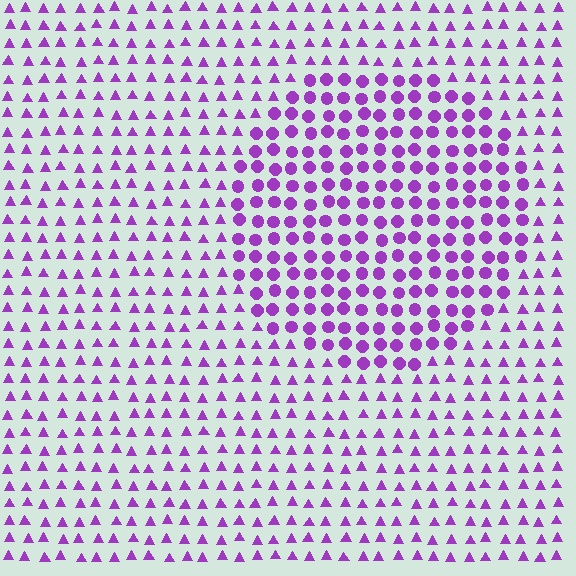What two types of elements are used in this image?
The image uses circles inside the circle region and triangles outside it.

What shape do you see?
I see a circle.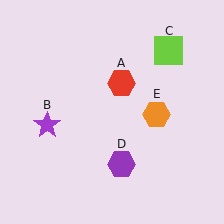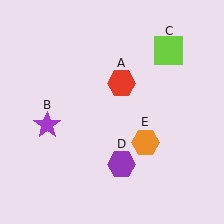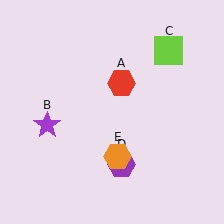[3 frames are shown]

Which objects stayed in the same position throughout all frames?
Red hexagon (object A) and purple star (object B) and lime square (object C) and purple hexagon (object D) remained stationary.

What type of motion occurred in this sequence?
The orange hexagon (object E) rotated clockwise around the center of the scene.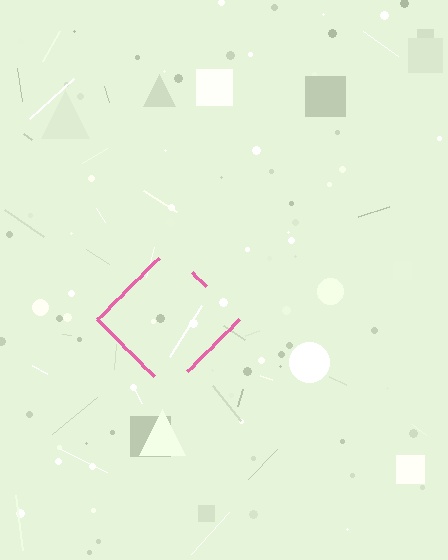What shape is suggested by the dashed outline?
The dashed outline suggests a diamond.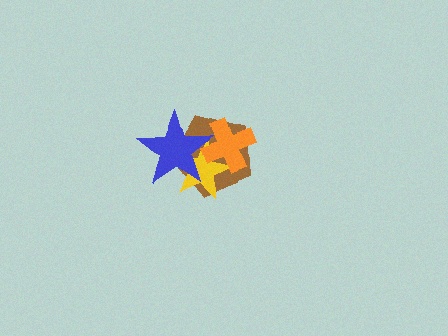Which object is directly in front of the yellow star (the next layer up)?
The orange cross is directly in front of the yellow star.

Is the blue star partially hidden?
No, no other shape covers it.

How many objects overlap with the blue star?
3 objects overlap with the blue star.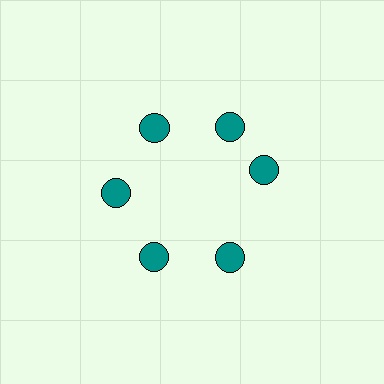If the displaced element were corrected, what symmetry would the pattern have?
It would have 6-fold rotational symmetry — the pattern would map onto itself every 60 degrees.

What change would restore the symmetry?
The symmetry would be restored by rotating it back into even spacing with its neighbors so that all 6 circles sit at equal angles and equal distance from the center.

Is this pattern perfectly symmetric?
No. The 6 teal circles are arranged in a ring, but one element near the 3 o'clock position is rotated out of alignment along the ring, breaking the 6-fold rotational symmetry.